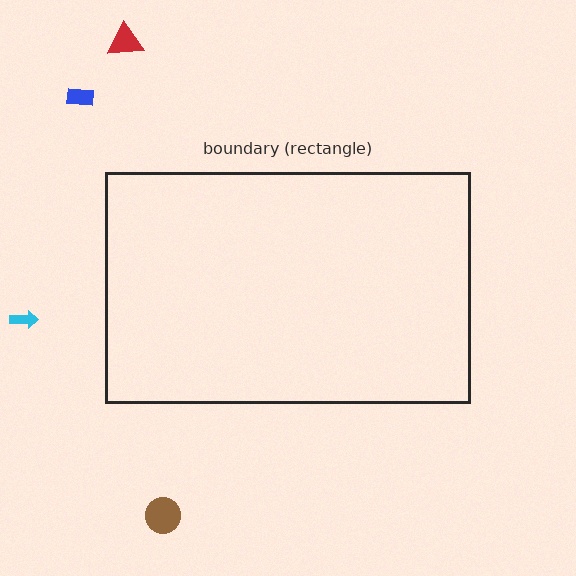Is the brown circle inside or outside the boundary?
Outside.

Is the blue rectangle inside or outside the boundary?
Outside.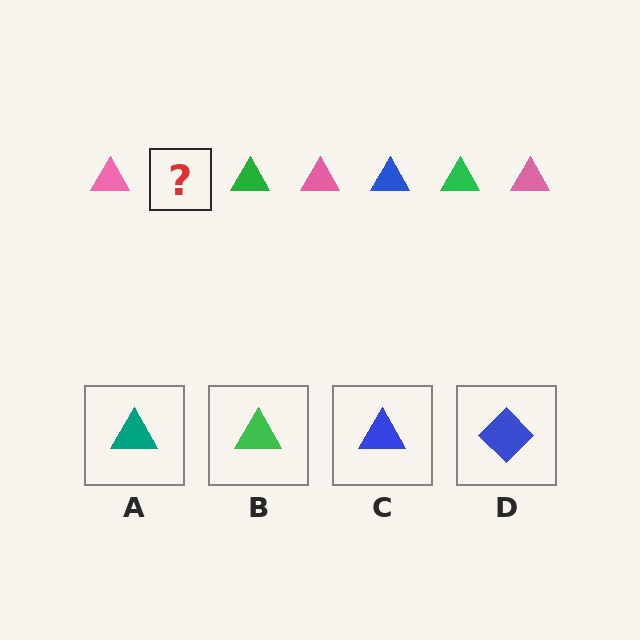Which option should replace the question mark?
Option C.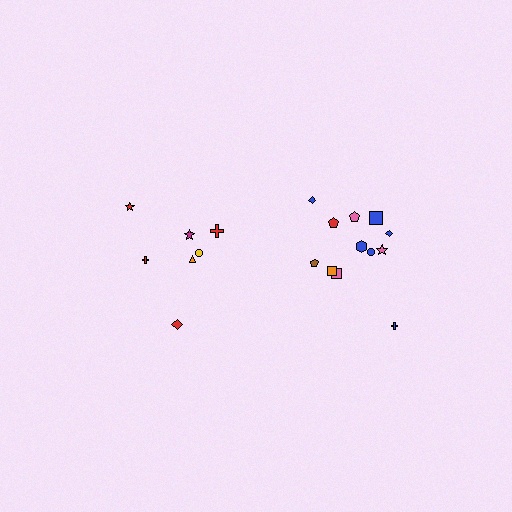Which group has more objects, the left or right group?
The right group.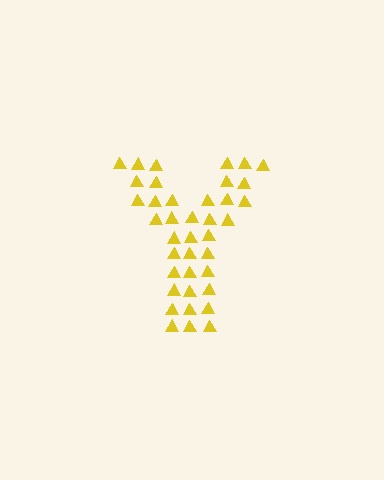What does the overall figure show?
The overall figure shows the letter Y.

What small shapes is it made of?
It is made of small triangles.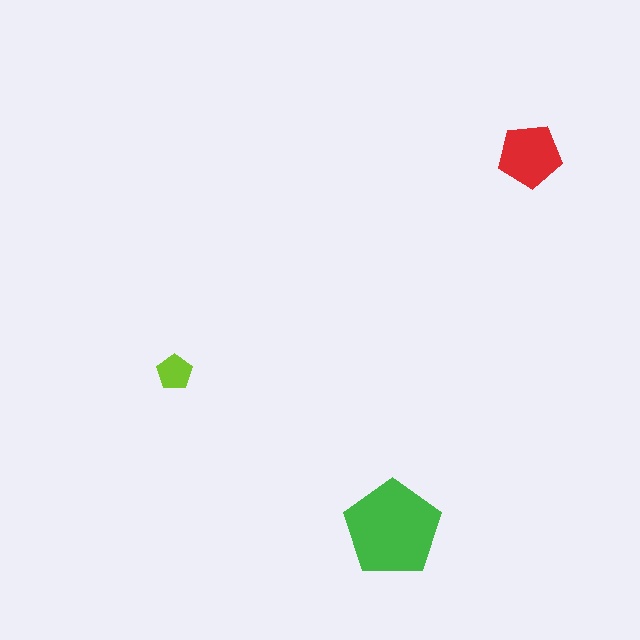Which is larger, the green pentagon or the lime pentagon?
The green one.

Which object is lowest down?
The green pentagon is bottommost.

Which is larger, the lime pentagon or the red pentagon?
The red one.